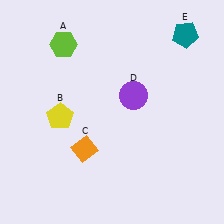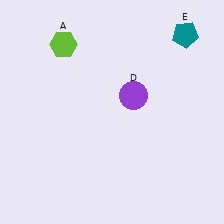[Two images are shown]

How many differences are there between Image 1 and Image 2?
There are 2 differences between the two images.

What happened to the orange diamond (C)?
The orange diamond (C) was removed in Image 2. It was in the bottom-left area of Image 1.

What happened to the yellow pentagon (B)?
The yellow pentagon (B) was removed in Image 2. It was in the bottom-left area of Image 1.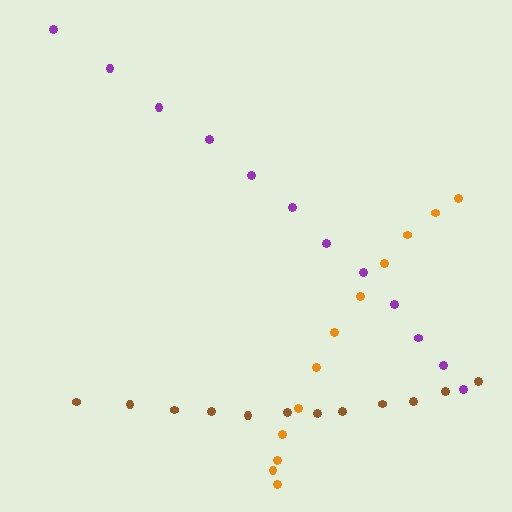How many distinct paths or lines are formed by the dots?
There are 3 distinct paths.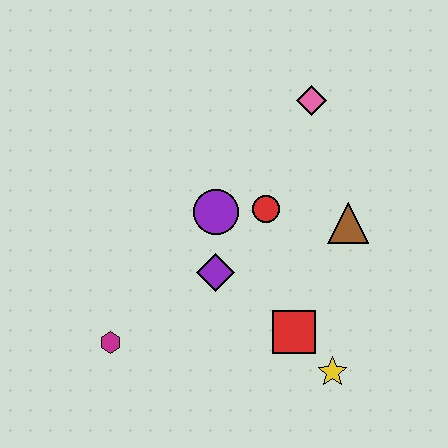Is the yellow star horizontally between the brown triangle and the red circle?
Yes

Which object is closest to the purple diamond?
The purple circle is closest to the purple diamond.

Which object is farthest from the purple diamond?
The pink diamond is farthest from the purple diamond.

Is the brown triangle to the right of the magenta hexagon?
Yes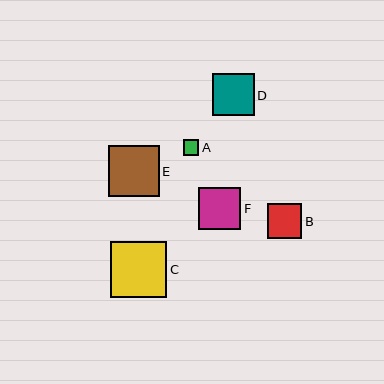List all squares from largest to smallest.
From largest to smallest: C, E, F, D, B, A.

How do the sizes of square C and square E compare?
Square C and square E are approximately the same size.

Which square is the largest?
Square C is the largest with a size of approximately 56 pixels.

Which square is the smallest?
Square A is the smallest with a size of approximately 16 pixels.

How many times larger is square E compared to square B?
Square E is approximately 1.5 times the size of square B.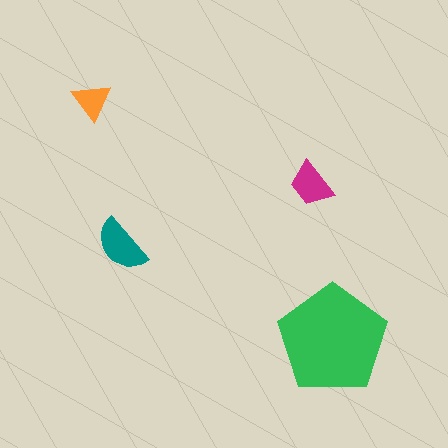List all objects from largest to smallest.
The green pentagon, the teal semicircle, the magenta trapezoid, the orange triangle.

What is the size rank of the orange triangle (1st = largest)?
4th.